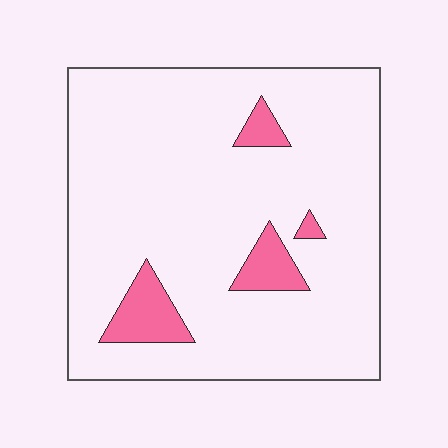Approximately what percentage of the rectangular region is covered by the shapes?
Approximately 10%.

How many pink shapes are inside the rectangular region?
4.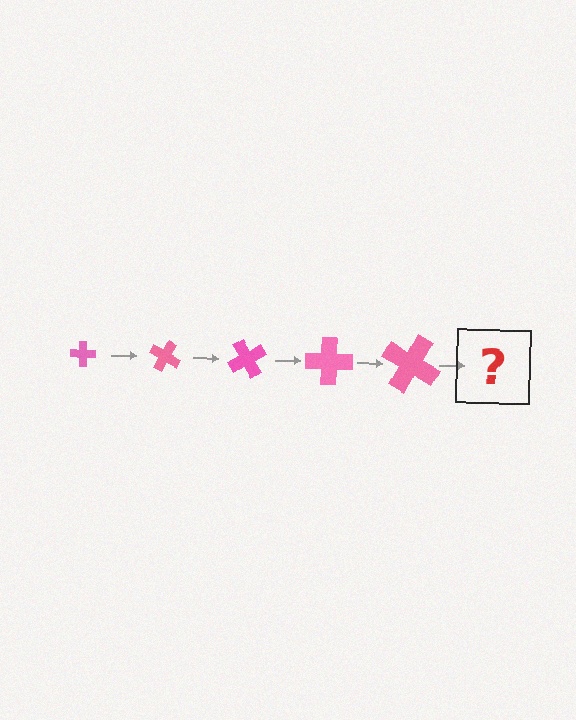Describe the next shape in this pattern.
It should be a cross, larger than the previous one and rotated 150 degrees from the start.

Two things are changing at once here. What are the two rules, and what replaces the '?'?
The two rules are that the cross grows larger each step and it rotates 30 degrees each step. The '?' should be a cross, larger than the previous one and rotated 150 degrees from the start.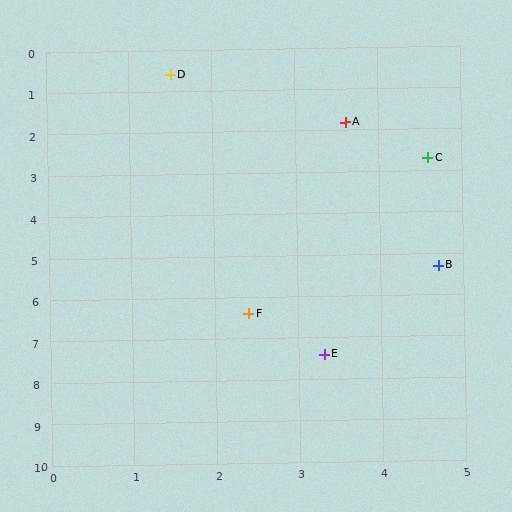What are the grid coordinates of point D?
Point D is at approximately (1.5, 0.6).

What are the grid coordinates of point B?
Point B is at approximately (4.7, 5.3).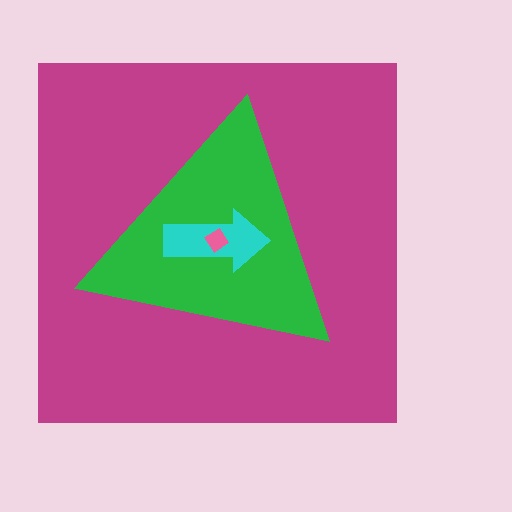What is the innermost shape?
The pink diamond.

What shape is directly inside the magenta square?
The green triangle.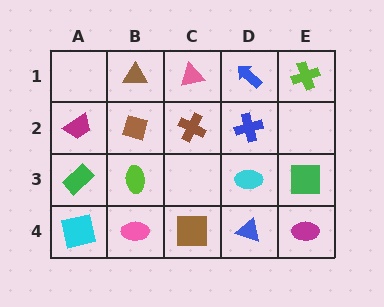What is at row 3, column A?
A green rectangle.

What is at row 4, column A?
A cyan square.